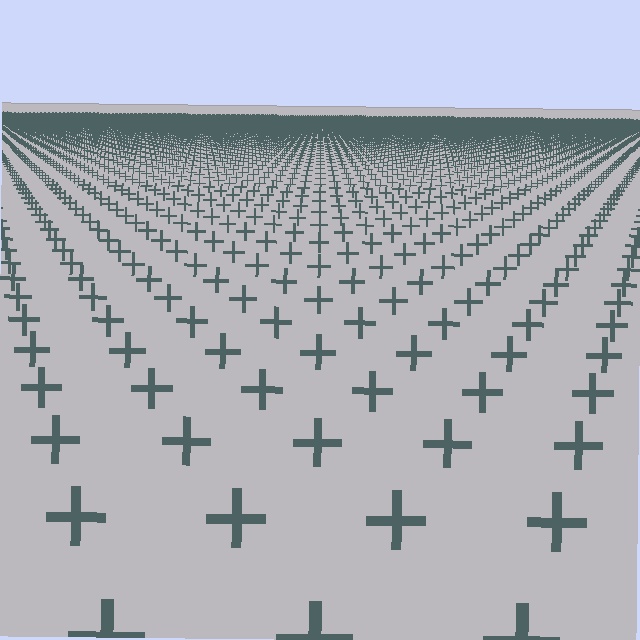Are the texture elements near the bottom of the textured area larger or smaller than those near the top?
Larger. Near the bottom, elements are closer to the viewer and appear at a bigger on-screen size.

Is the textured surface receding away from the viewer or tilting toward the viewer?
The surface is receding away from the viewer. Texture elements get smaller and denser toward the top.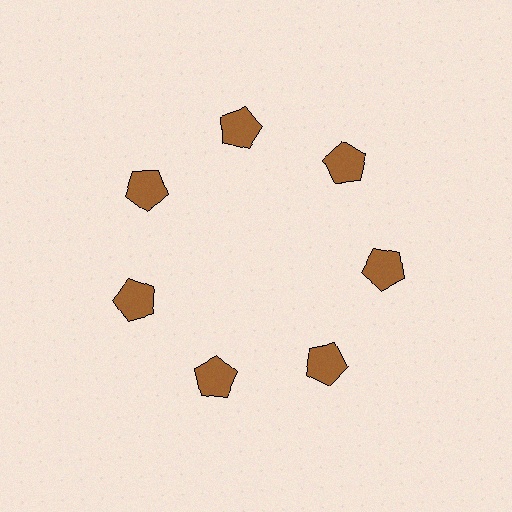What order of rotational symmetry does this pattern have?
This pattern has 7-fold rotational symmetry.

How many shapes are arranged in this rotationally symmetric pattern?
There are 7 shapes, arranged in 7 groups of 1.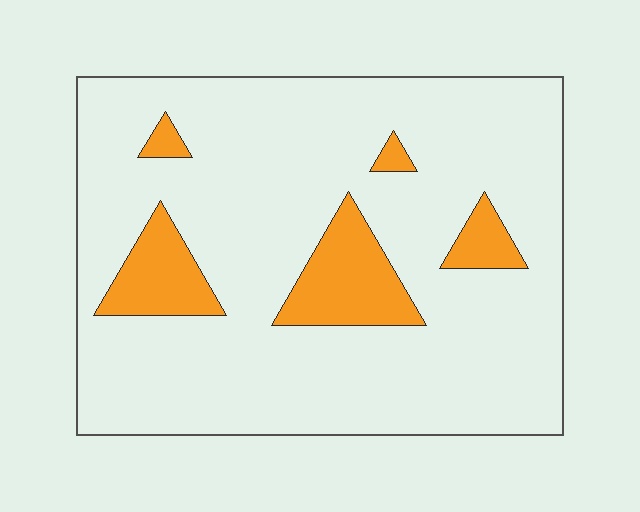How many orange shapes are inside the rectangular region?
5.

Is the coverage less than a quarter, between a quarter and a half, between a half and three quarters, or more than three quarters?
Less than a quarter.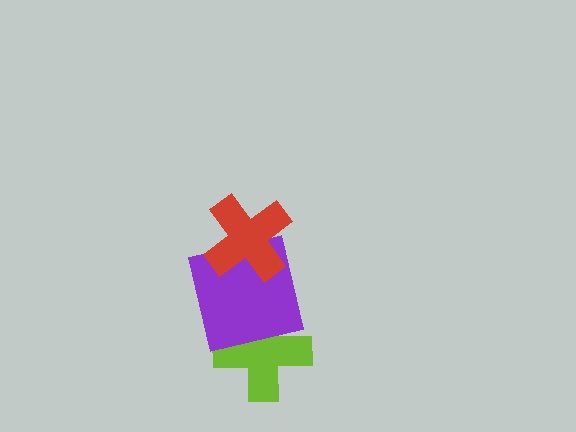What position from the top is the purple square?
The purple square is 2nd from the top.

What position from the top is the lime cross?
The lime cross is 3rd from the top.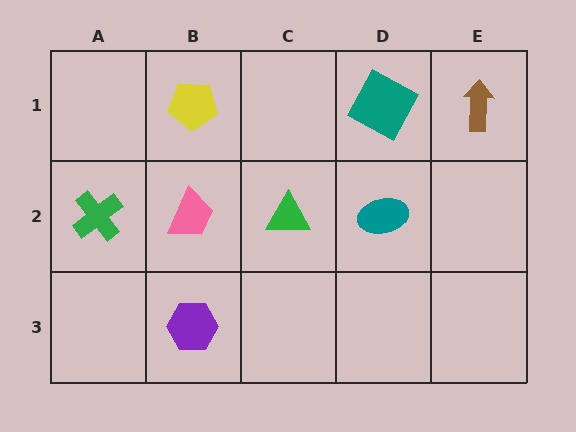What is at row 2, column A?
A green cross.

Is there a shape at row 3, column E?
No, that cell is empty.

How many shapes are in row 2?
4 shapes.